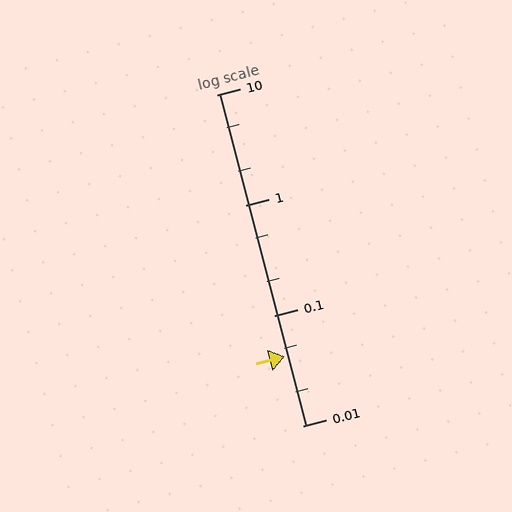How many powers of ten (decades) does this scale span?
The scale spans 3 decades, from 0.01 to 10.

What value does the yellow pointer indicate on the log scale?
The pointer indicates approximately 0.042.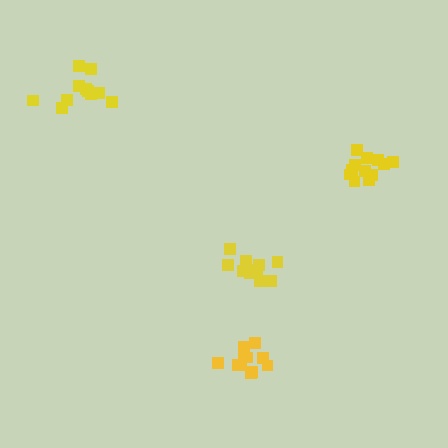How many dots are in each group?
Group 1: 12 dots, Group 2: 12 dots, Group 3: 11 dots, Group 4: 11 dots (46 total).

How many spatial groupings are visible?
There are 4 spatial groupings.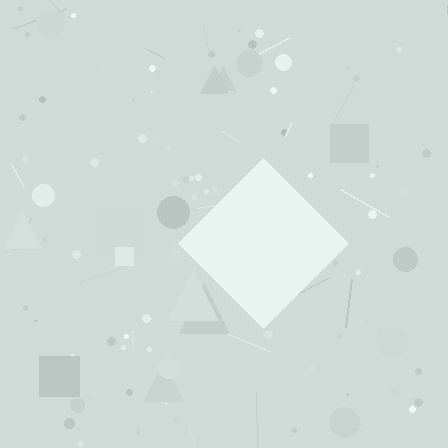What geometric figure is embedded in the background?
A diamond is embedded in the background.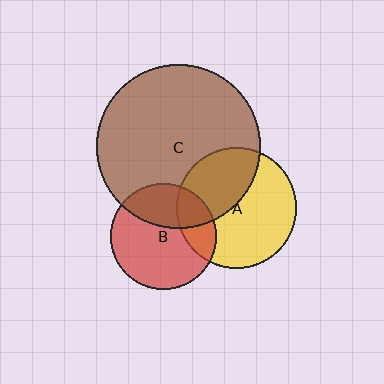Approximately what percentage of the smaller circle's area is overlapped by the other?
Approximately 40%.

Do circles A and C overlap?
Yes.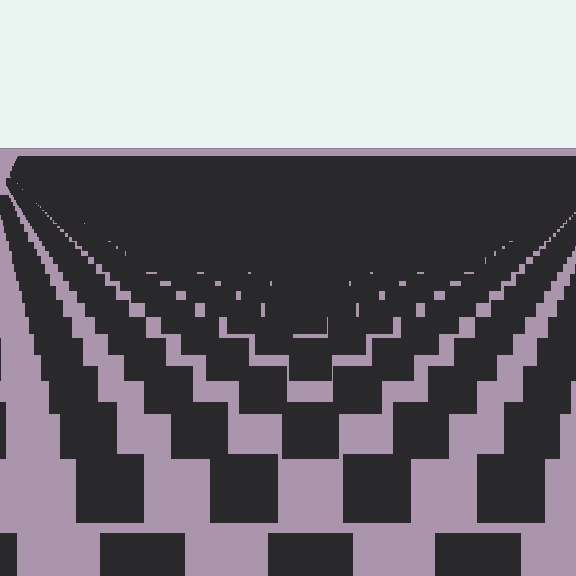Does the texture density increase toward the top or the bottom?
Density increases toward the top.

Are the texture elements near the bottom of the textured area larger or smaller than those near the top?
Larger. Near the bottom, elements are closer to the viewer and appear at a bigger on-screen size.